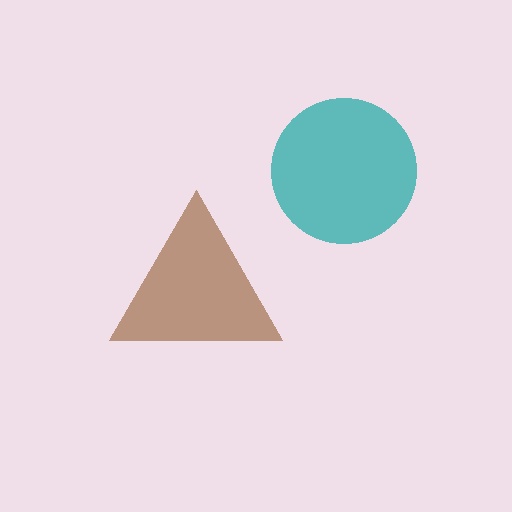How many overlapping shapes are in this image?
There are 2 overlapping shapes in the image.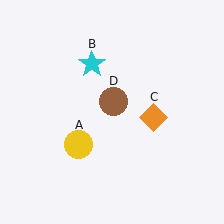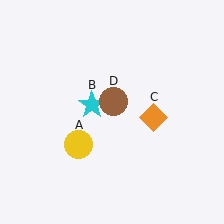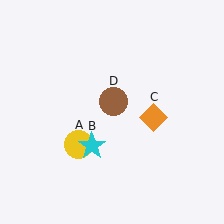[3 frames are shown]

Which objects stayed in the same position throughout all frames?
Yellow circle (object A) and orange diamond (object C) and brown circle (object D) remained stationary.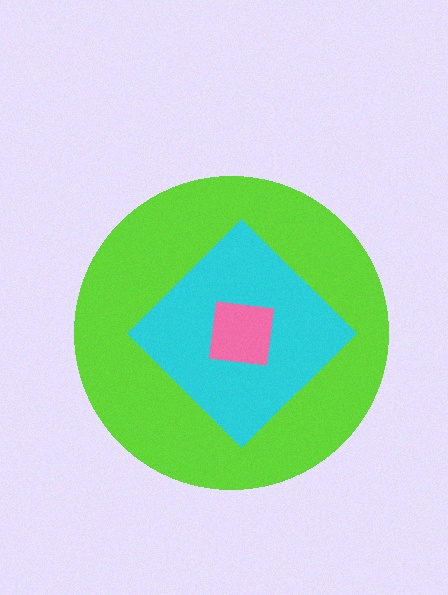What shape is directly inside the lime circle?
The cyan diamond.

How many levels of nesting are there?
3.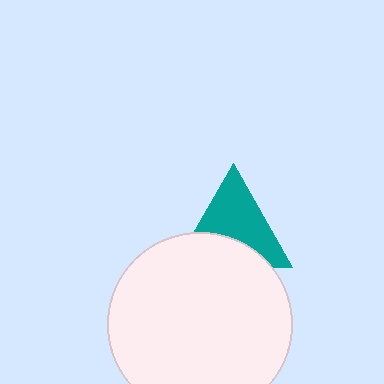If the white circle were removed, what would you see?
You would see the complete teal triangle.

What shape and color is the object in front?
The object in front is a white circle.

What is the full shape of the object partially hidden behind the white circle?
The partially hidden object is a teal triangle.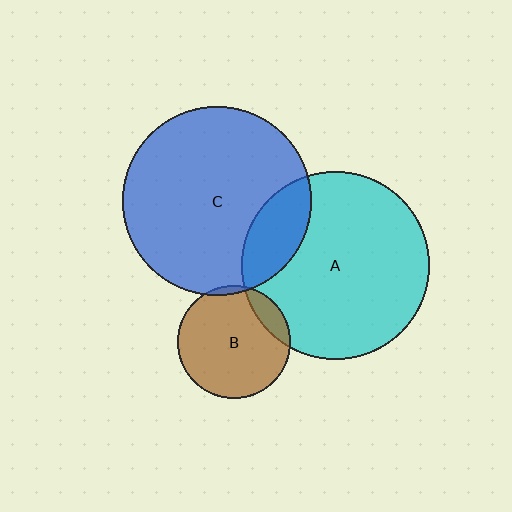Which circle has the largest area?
Circle C (blue).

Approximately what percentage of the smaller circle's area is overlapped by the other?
Approximately 20%.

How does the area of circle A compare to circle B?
Approximately 2.7 times.